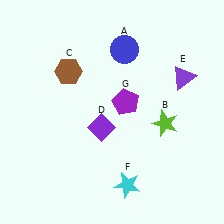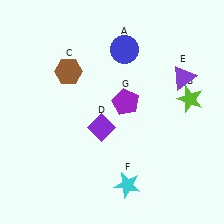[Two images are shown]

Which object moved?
The lime star (B) moved right.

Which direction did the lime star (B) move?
The lime star (B) moved right.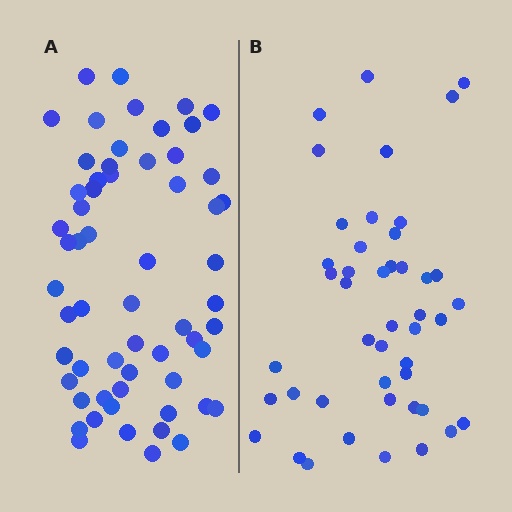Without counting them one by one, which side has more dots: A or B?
Region A (the left region) has more dots.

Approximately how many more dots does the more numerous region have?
Region A has approximately 15 more dots than region B.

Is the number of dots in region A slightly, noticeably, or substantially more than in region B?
Region A has noticeably more, but not dramatically so. The ratio is roughly 1.3 to 1.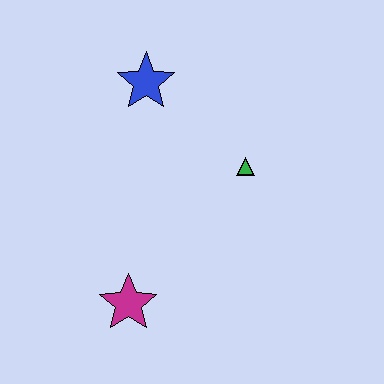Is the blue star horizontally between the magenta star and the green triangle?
Yes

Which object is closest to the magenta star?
The green triangle is closest to the magenta star.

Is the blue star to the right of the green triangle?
No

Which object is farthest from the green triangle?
The magenta star is farthest from the green triangle.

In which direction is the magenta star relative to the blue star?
The magenta star is below the blue star.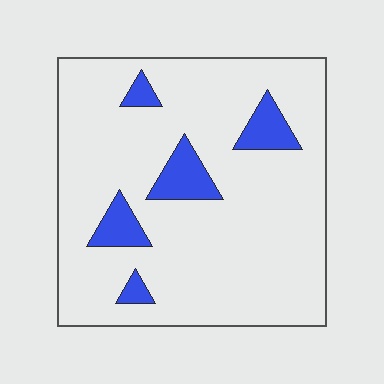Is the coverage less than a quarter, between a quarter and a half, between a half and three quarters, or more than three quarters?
Less than a quarter.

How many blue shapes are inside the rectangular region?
5.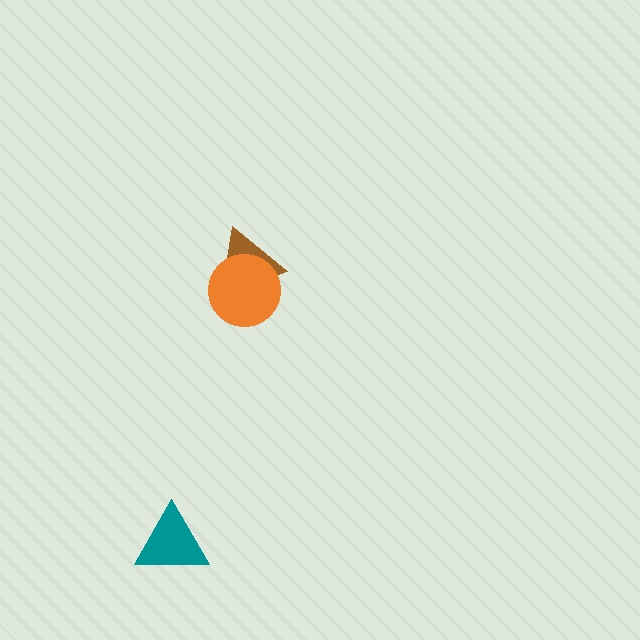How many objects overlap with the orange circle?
1 object overlaps with the orange circle.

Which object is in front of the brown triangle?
The orange circle is in front of the brown triangle.